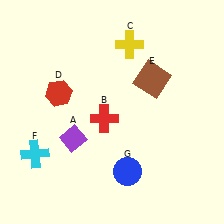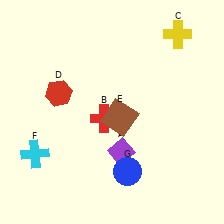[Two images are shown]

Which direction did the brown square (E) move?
The brown square (E) moved down.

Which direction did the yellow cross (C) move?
The yellow cross (C) moved right.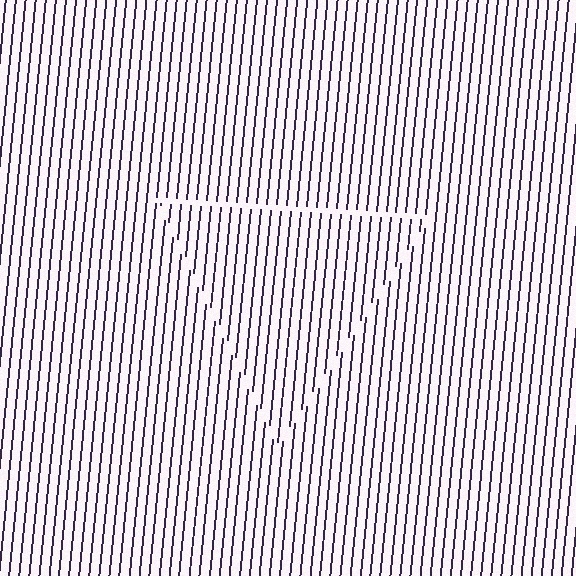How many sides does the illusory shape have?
3 sides — the line-ends trace a triangle.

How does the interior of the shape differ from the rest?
The interior of the shape contains the same grating, shifted by half a period — the contour is defined by the phase discontinuity where line-ends from the inner and outer gratings abut.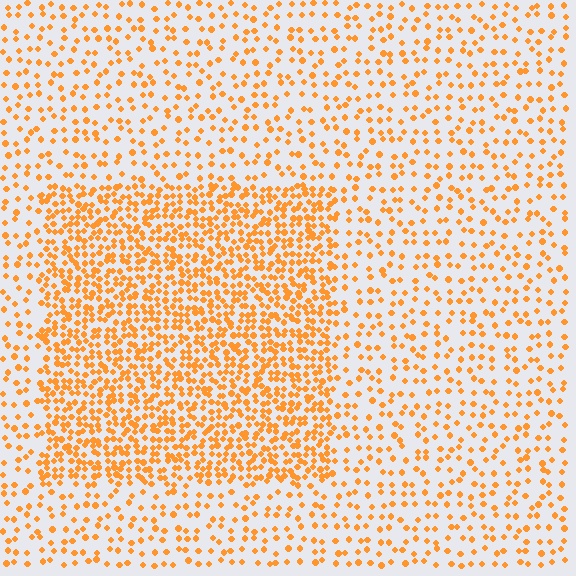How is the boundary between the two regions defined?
The boundary is defined by a change in element density (approximately 2.4x ratio). All elements are the same color, size, and shape.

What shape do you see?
I see a rectangle.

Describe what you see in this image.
The image contains small orange elements arranged at two different densities. A rectangle-shaped region is visible where the elements are more densely packed than the surrounding area.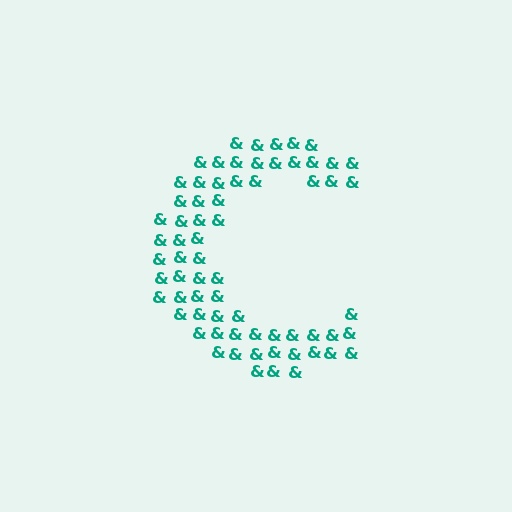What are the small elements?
The small elements are ampersands.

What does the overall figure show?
The overall figure shows the letter C.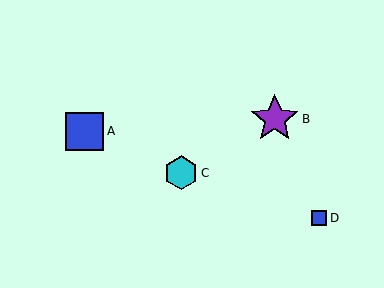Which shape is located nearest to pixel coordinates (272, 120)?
The purple star (labeled B) at (275, 119) is nearest to that location.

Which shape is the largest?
The purple star (labeled B) is the largest.